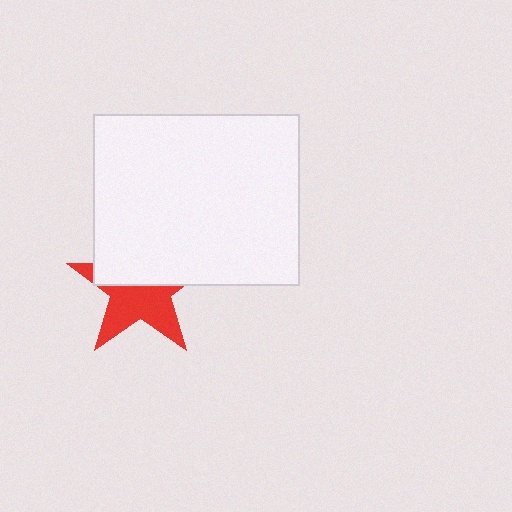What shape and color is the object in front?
The object in front is a white rectangle.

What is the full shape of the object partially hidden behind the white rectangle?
The partially hidden object is a red star.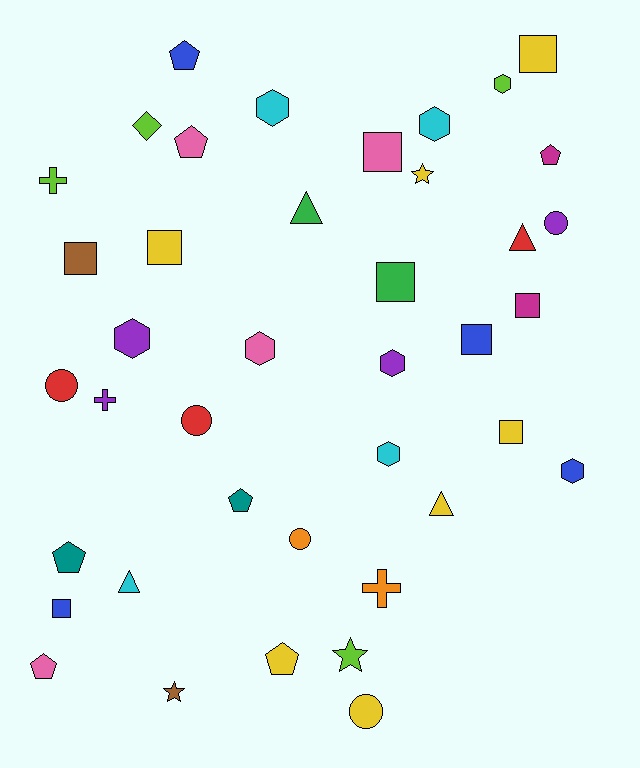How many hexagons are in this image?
There are 8 hexagons.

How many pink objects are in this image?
There are 4 pink objects.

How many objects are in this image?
There are 40 objects.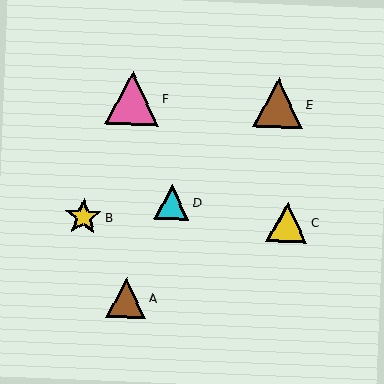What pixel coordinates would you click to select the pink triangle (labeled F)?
Click at (132, 98) to select the pink triangle F.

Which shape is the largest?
The pink triangle (labeled F) is the largest.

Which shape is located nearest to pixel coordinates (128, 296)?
The brown triangle (labeled A) at (126, 298) is nearest to that location.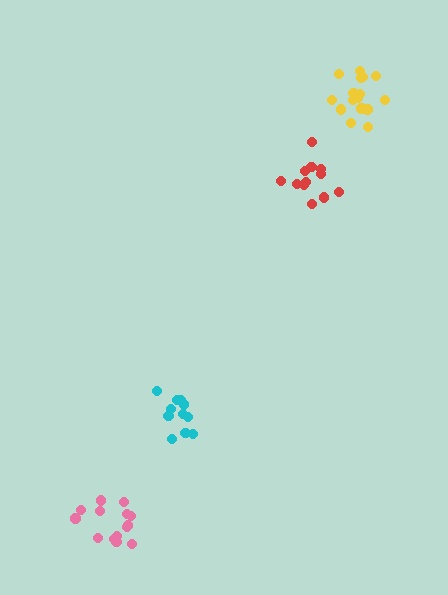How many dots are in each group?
Group 1: 11 dots, Group 2: 16 dots, Group 3: 12 dots, Group 4: 14 dots (53 total).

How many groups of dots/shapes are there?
There are 4 groups.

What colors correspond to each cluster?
The clusters are colored: cyan, yellow, red, pink.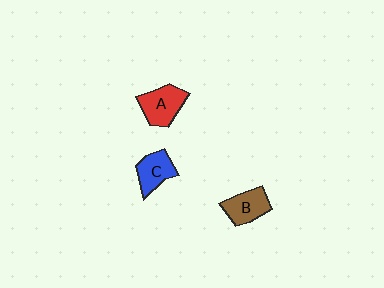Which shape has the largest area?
Shape A (red).